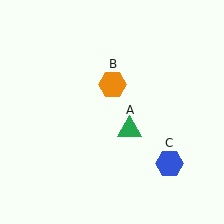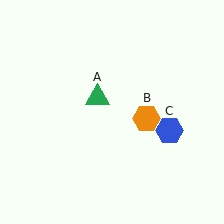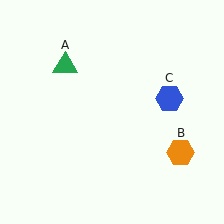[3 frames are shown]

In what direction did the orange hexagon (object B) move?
The orange hexagon (object B) moved down and to the right.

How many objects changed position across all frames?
3 objects changed position: green triangle (object A), orange hexagon (object B), blue hexagon (object C).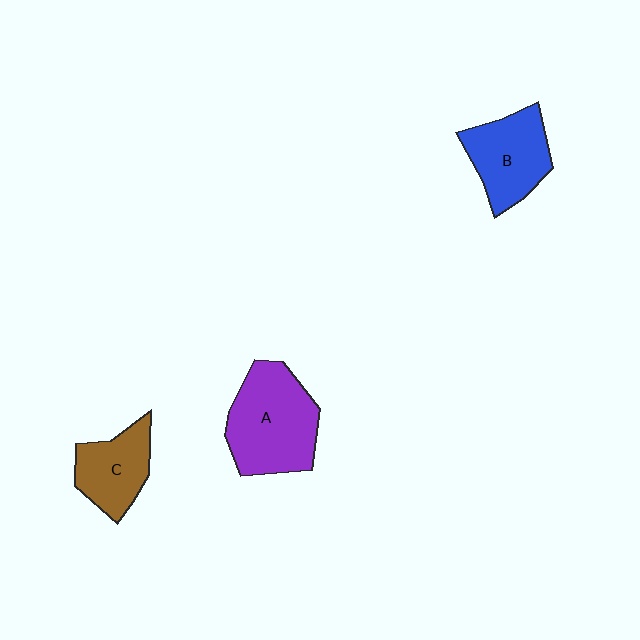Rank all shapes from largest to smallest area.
From largest to smallest: A (purple), B (blue), C (brown).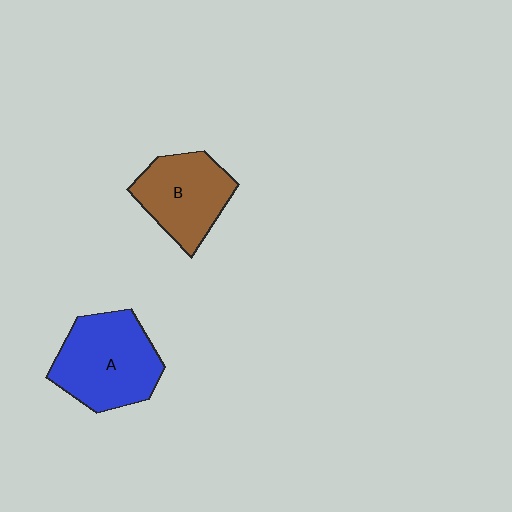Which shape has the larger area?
Shape A (blue).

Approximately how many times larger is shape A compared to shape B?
Approximately 1.2 times.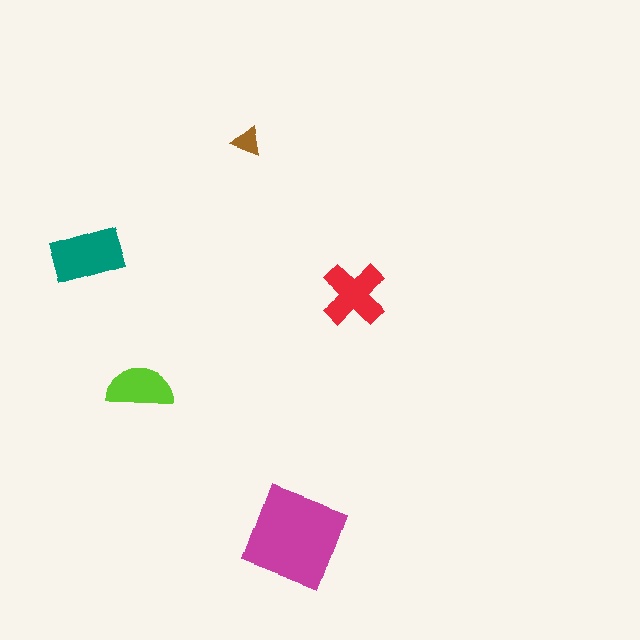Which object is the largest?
The magenta square.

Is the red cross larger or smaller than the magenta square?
Smaller.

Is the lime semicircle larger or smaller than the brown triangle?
Larger.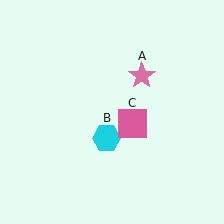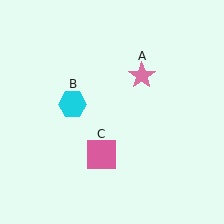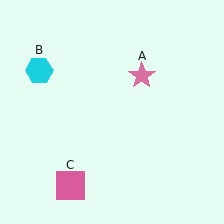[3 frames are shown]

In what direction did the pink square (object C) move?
The pink square (object C) moved down and to the left.